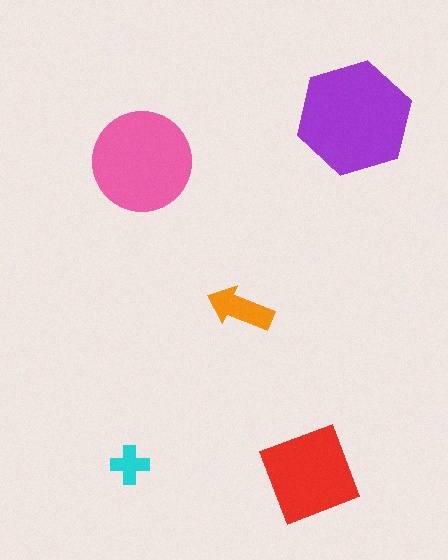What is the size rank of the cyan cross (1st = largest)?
5th.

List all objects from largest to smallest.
The purple hexagon, the pink circle, the red diamond, the orange arrow, the cyan cross.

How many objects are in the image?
There are 5 objects in the image.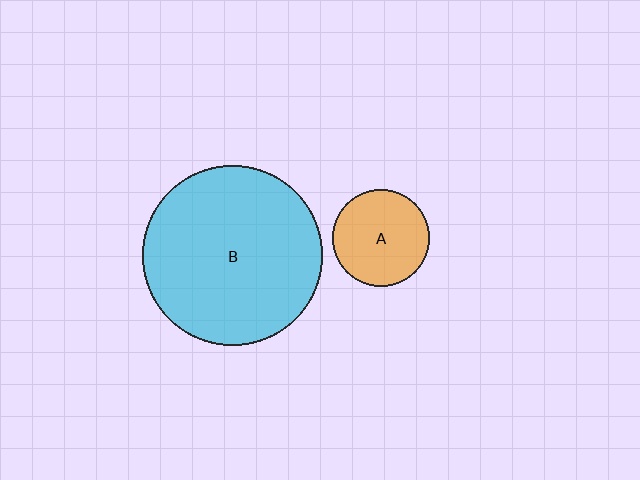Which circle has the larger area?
Circle B (cyan).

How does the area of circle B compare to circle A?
Approximately 3.5 times.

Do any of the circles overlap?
No, none of the circles overlap.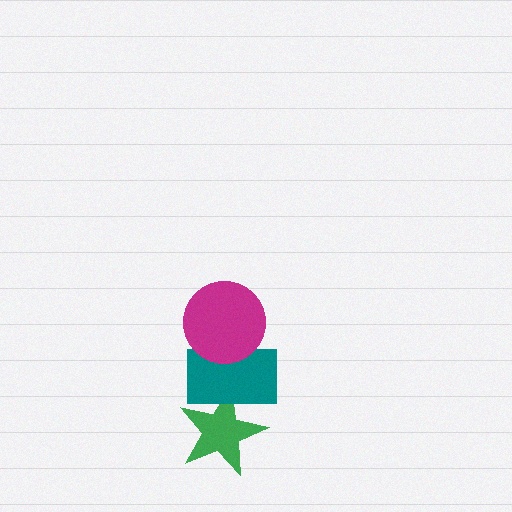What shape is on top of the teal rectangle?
The magenta circle is on top of the teal rectangle.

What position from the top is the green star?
The green star is 3rd from the top.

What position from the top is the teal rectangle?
The teal rectangle is 2nd from the top.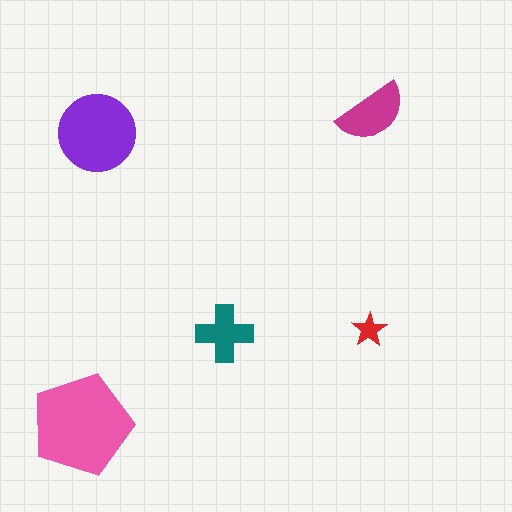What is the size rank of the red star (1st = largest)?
5th.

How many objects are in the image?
There are 5 objects in the image.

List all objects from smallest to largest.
The red star, the teal cross, the magenta semicircle, the purple circle, the pink pentagon.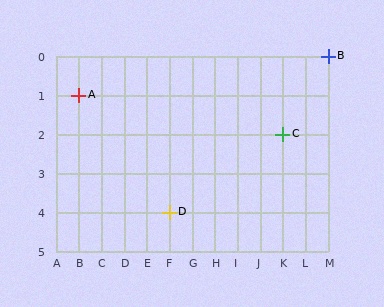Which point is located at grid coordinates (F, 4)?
Point D is at (F, 4).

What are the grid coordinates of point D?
Point D is at grid coordinates (F, 4).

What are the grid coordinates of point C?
Point C is at grid coordinates (K, 2).